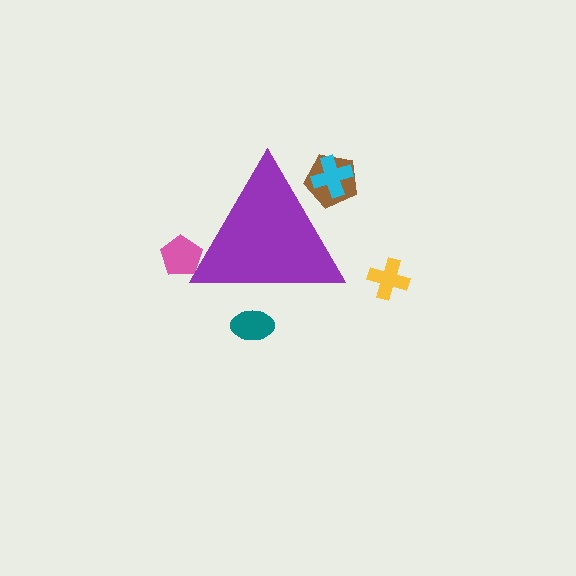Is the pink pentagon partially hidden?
Yes, the pink pentagon is partially hidden behind the purple triangle.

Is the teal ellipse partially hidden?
Yes, the teal ellipse is partially hidden behind the purple triangle.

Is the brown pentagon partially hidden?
Yes, the brown pentagon is partially hidden behind the purple triangle.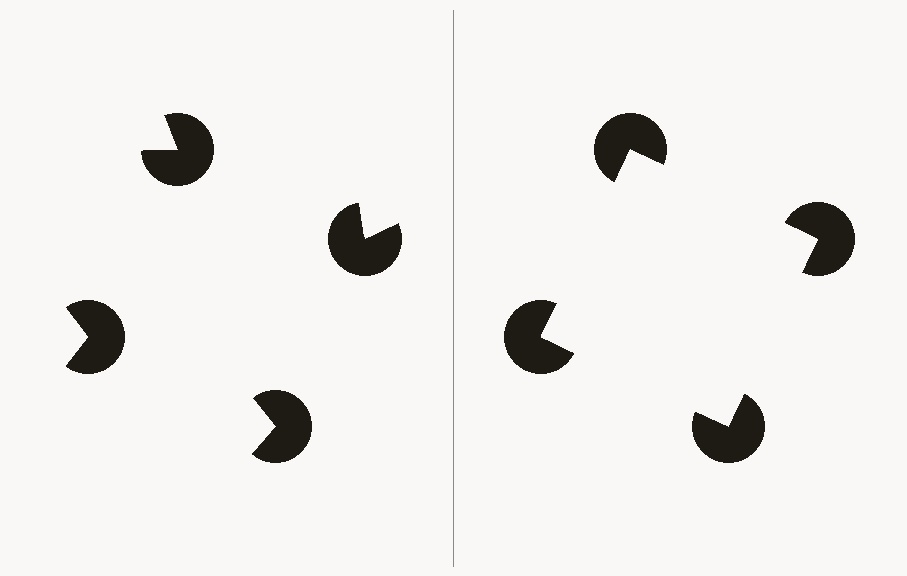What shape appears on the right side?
An illusory square.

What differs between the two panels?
The pac-man discs are positioned identically on both sides; only the wedge orientations differ. On the right they align to a square; on the left they are misaligned.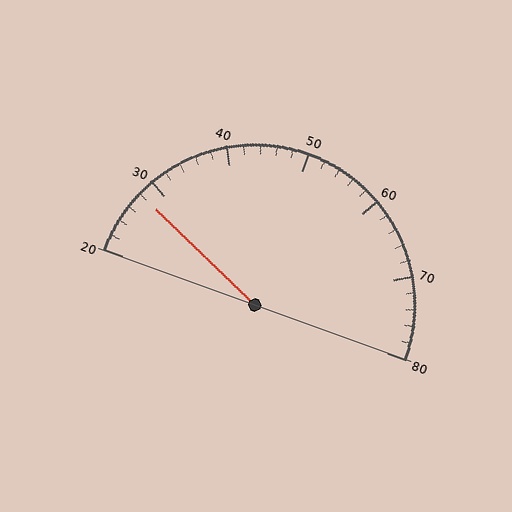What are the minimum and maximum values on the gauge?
The gauge ranges from 20 to 80.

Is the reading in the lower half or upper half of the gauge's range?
The reading is in the lower half of the range (20 to 80).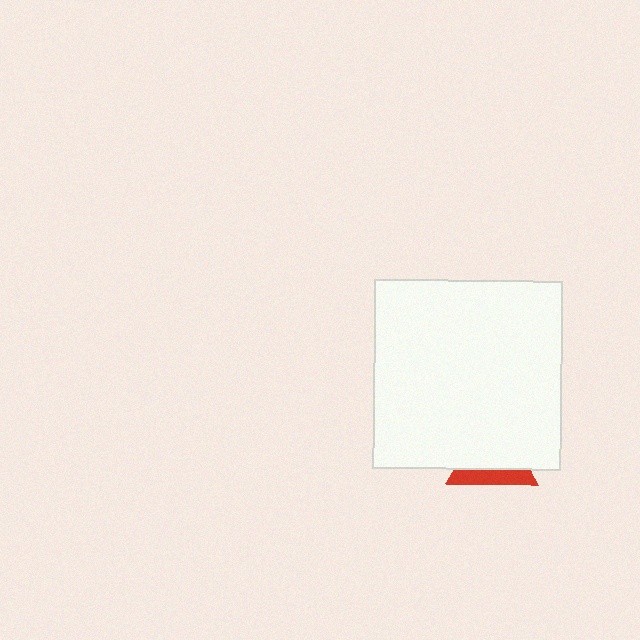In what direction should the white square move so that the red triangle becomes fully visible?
The white square should move up. That is the shortest direction to clear the overlap and leave the red triangle fully visible.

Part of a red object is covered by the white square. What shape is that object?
It is a triangle.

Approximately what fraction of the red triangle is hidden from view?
Roughly 65% of the red triangle is hidden behind the white square.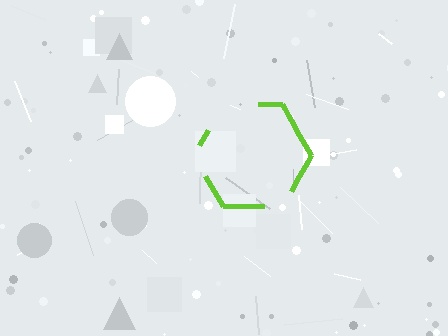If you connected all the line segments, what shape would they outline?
They would outline a hexagon.